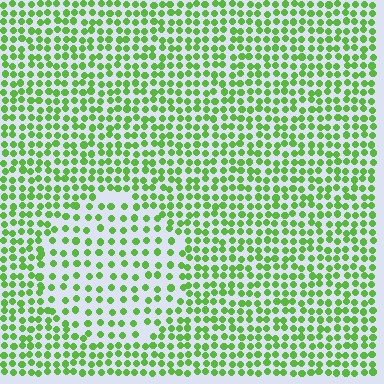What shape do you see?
I see a circle.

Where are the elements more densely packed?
The elements are more densely packed outside the circle boundary.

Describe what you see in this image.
The image contains small lime elements arranged at two different densities. A circle-shaped region is visible where the elements are less densely packed than the surrounding area.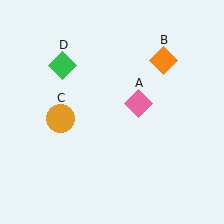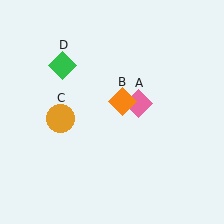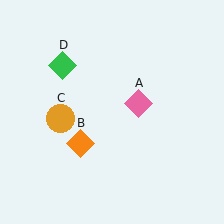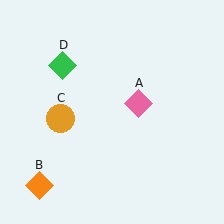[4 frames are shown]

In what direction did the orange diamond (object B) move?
The orange diamond (object B) moved down and to the left.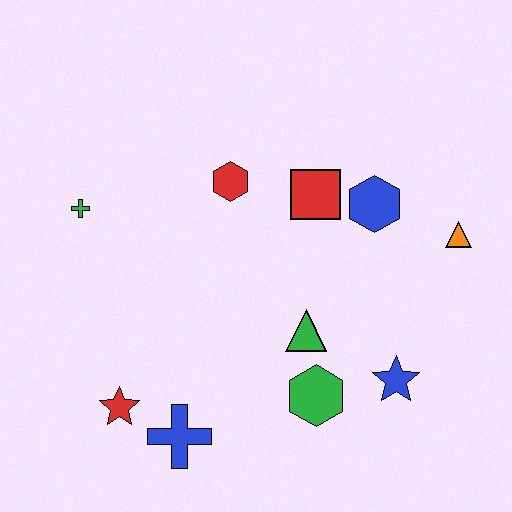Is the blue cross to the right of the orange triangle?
No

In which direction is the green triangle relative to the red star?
The green triangle is to the right of the red star.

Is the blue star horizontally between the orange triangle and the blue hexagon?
Yes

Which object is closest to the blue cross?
The red star is closest to the blue cross.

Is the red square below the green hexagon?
No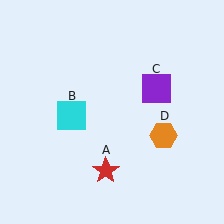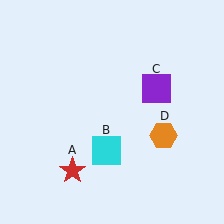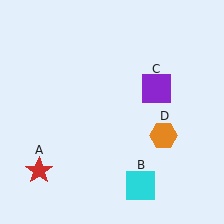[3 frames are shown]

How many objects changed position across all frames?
2 objects changed position: red star (object A), cyan square (object B).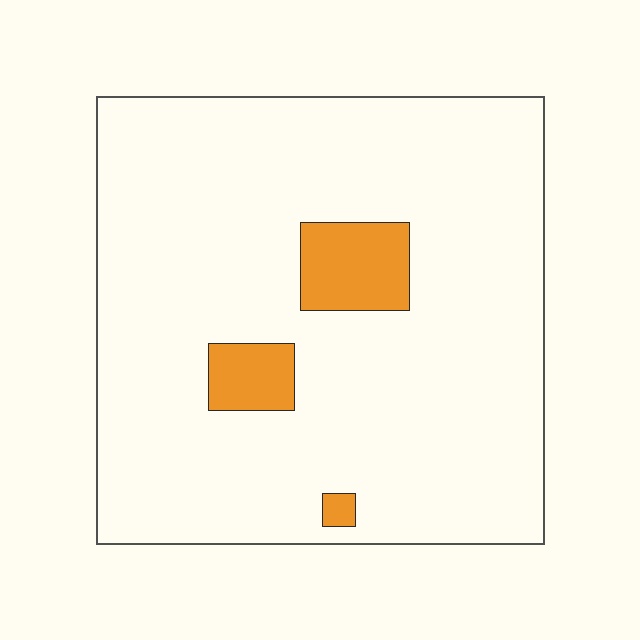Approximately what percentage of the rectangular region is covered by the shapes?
Approximately 10%.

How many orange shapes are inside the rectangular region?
3.